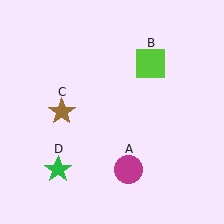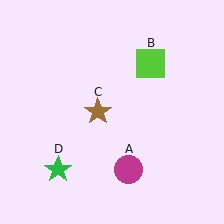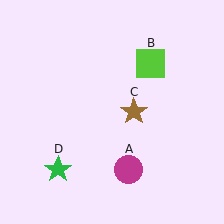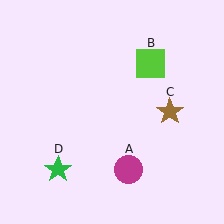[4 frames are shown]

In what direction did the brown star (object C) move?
The brown star (object C) moved right.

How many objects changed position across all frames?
1 object changed position: brown star (object C).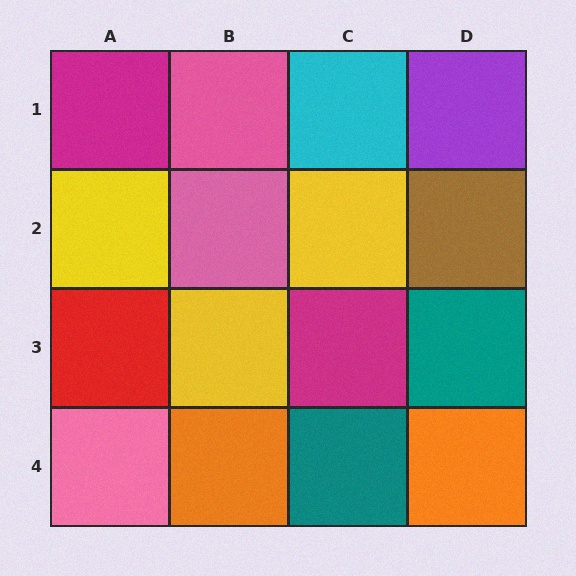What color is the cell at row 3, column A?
Red.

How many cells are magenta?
2 cells are magenta.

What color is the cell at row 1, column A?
Magenta.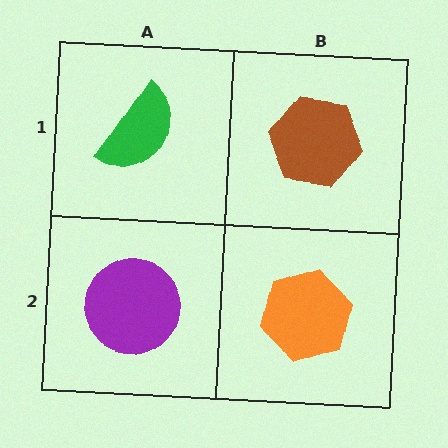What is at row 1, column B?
A brown hexagon.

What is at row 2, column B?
An orange hexagon.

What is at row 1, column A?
A green semicircle.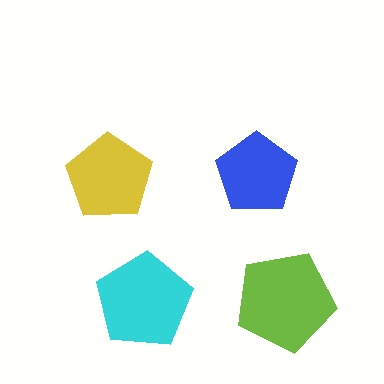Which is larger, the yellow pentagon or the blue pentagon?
The yellow one.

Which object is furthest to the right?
The lime pentagon is rightmost.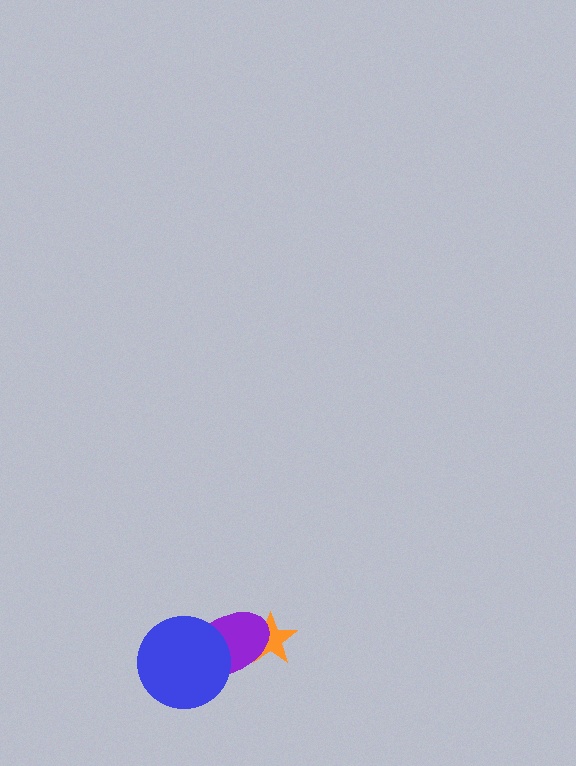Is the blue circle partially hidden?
No, no other shape covers it.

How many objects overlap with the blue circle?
1 object overlaps with the blue circle.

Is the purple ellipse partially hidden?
Yes, it is partially covered by another shape.